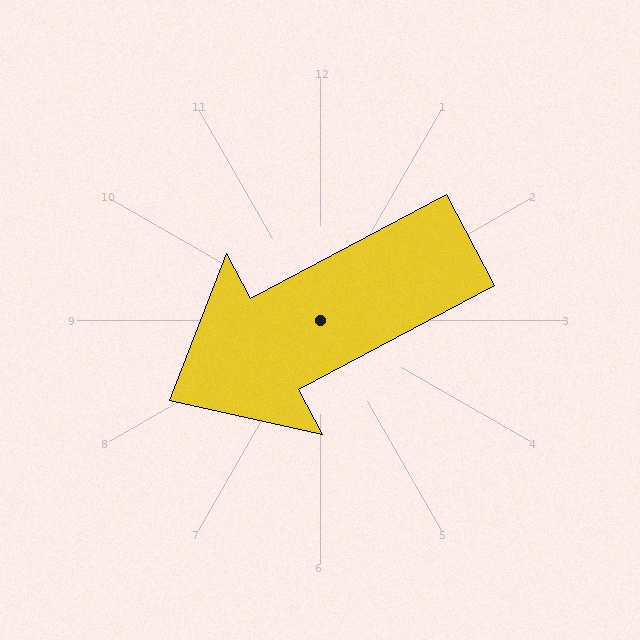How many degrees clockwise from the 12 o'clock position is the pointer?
Approximately 242 degrees.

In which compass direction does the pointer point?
Southwest.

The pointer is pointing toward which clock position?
Roughly 8 o'clock.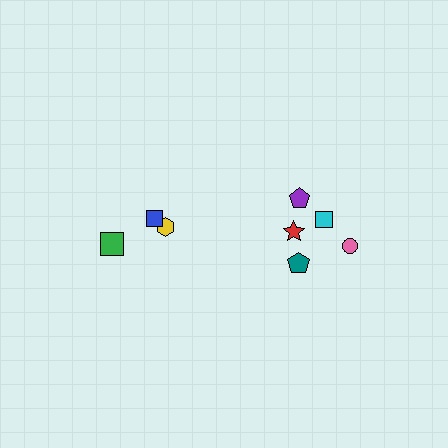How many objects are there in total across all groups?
There are 8 objects.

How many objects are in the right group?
There are 5 objects.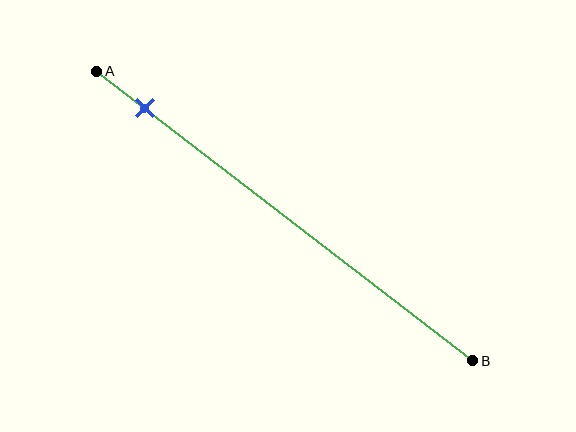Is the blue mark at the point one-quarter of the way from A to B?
No, the mark is at about 15% from A, not at the 25% one-quarter point.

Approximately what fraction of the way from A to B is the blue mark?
The blue mark is approximately 15% of the way from A to B.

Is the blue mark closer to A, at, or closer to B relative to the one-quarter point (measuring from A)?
The blue mark is closer to point A than the one-quarter point of segment AB.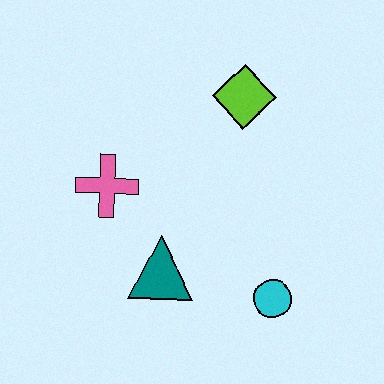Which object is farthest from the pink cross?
The cyan circle is farthest from the pink cross.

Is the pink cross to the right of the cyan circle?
No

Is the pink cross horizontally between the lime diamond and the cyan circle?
No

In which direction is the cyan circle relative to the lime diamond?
The cyan circle is below the lime diamond.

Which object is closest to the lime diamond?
The pink cross is closest to the lime diamond.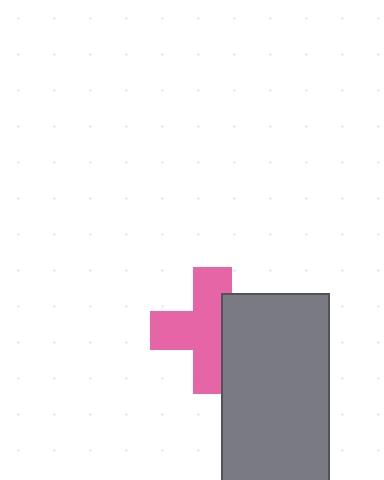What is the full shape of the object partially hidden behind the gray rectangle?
The partially hidden object is a pink cross.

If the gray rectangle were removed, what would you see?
You would see the complete pink cross.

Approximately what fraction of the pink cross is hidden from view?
Roughly 33% of the pink cross is hidden behind the gray rectangle.